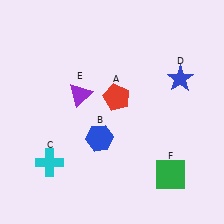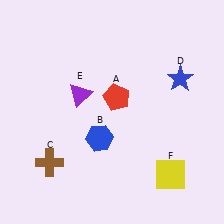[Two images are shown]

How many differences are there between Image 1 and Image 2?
There are 2 differences between the two images.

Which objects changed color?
C changed from cyan to brown. F changed from green to yellow.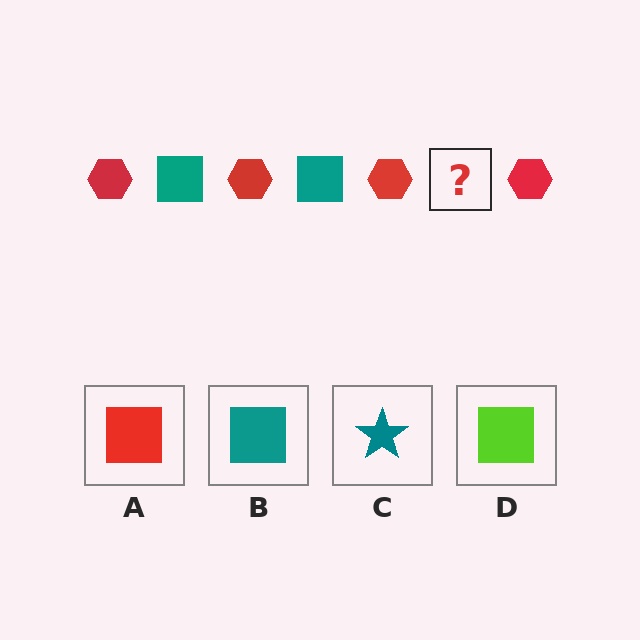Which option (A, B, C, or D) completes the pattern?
B.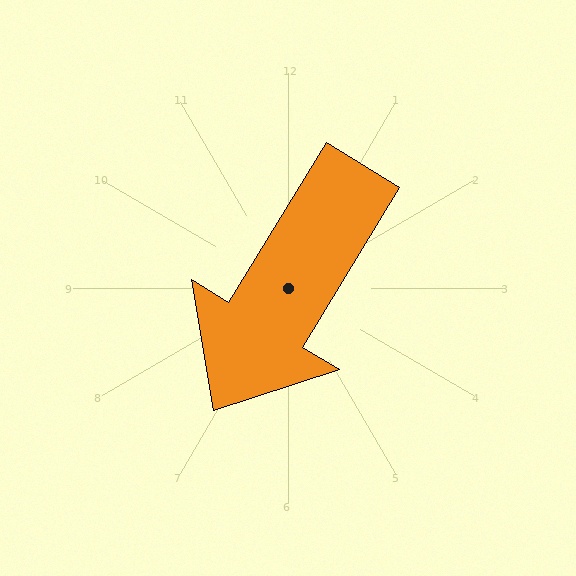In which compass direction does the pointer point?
Southwest.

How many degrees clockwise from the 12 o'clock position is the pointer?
Approximately 211 degrees.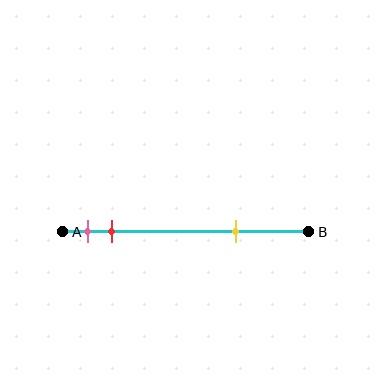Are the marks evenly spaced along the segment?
No, the marks are not evenly spaced.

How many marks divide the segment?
There are 3 marks dividing the segment.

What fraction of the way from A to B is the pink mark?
The pink mark is approximately 10% (0.1) of the way from A to B.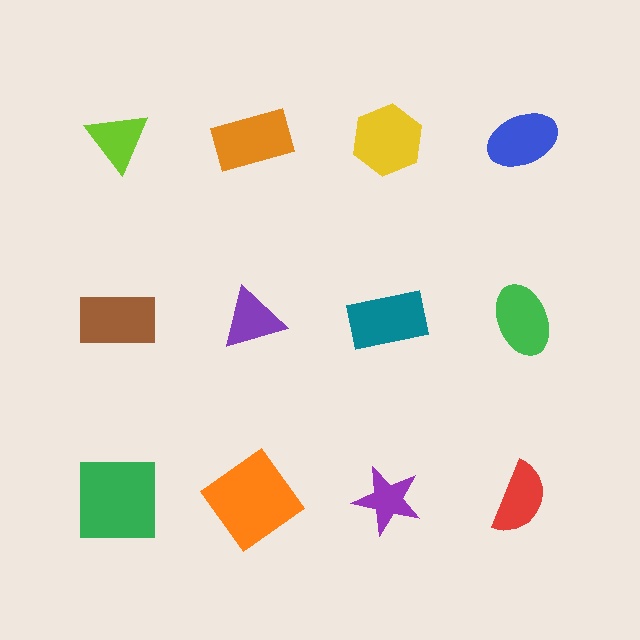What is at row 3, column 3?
A purple star.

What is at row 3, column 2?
An orange diamond.